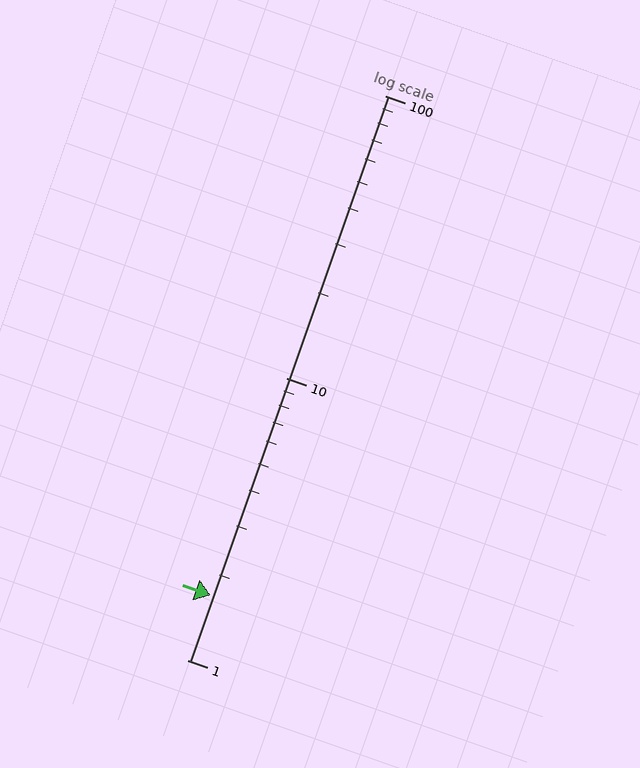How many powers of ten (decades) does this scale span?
The scale spans 2 decades, from 1 to 100.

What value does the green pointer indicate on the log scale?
The pointer indicates approximately 1.7.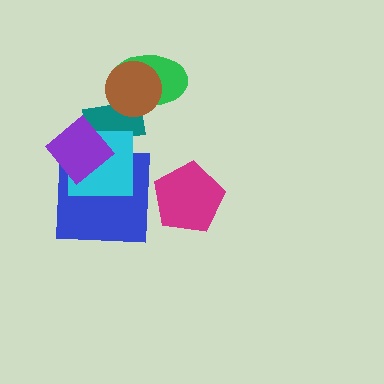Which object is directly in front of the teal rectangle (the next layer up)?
The brown circle is directly in front of the teal rectangle.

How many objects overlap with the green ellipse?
2 objects overlap with the green ellipse.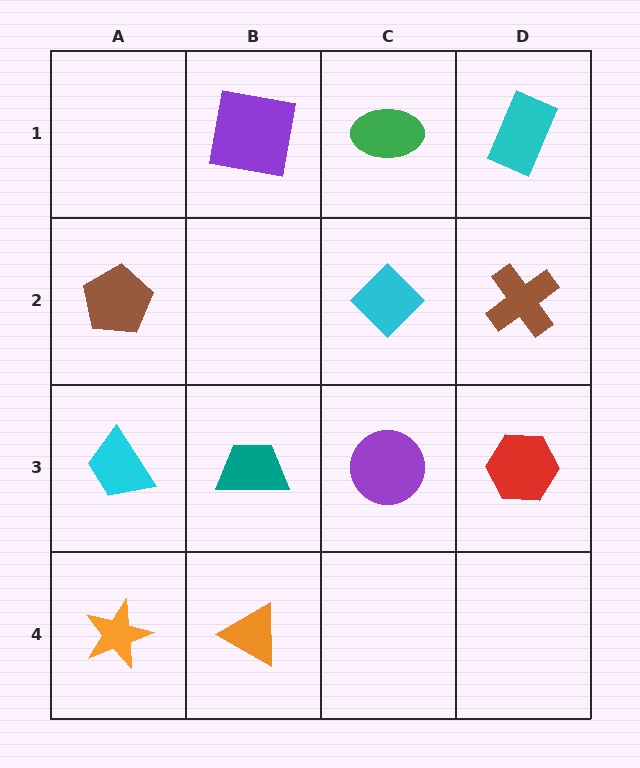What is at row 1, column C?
A green ellipse.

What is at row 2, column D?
A brown cross.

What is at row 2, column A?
A brown pentagon.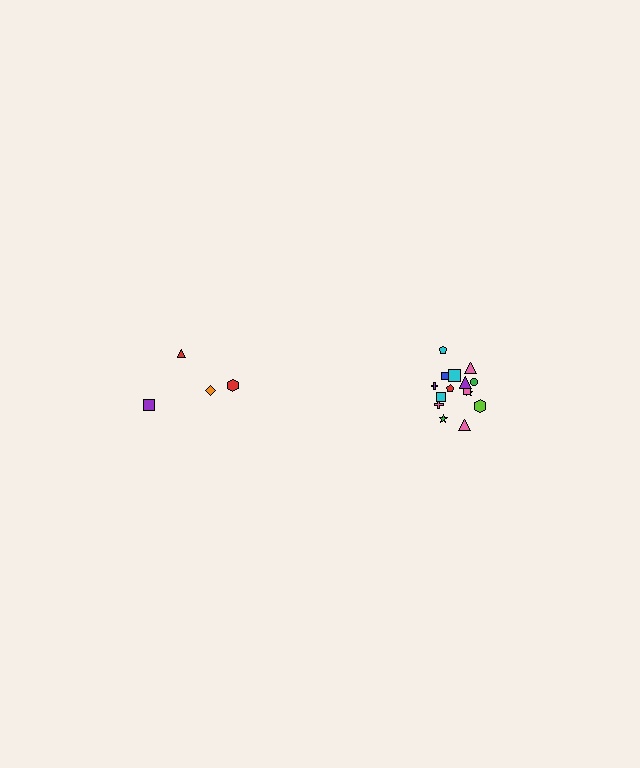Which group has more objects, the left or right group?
The right group.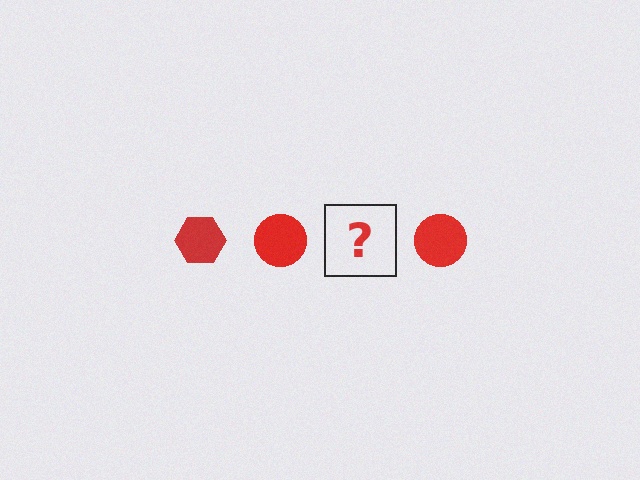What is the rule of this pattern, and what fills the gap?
The rule is that the pattern cycles through hexagon, circle shapes in red. The gap should be filled with a red hexagon.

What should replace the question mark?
The question mark should be replaced with a red hexagon.